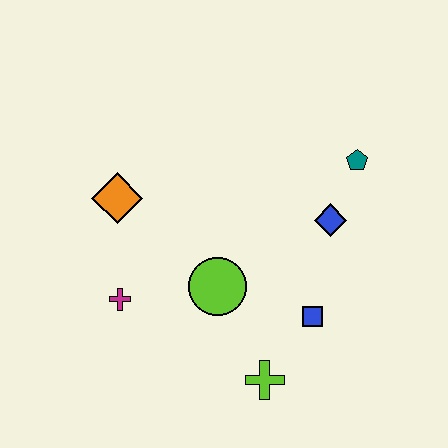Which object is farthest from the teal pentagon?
The magenta cross is farthest from the teal pentagon.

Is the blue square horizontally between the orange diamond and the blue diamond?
Yes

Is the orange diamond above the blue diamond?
Yes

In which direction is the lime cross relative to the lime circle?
The lime cross is below the lime circle.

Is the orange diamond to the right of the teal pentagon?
No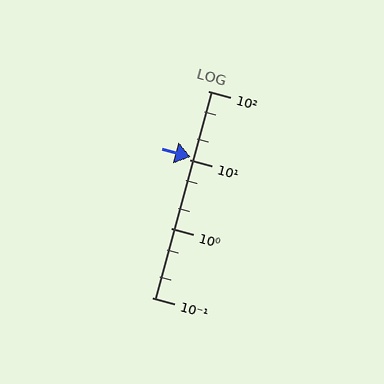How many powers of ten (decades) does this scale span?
The scale spans 3 decades, from 0.1 to 100.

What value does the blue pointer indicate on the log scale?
The pointer indicates approximately 11.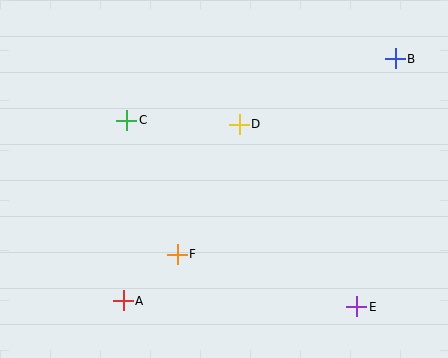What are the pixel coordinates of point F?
Point F is at (177, 254).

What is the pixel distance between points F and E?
The distance between F and E is 187 pixels.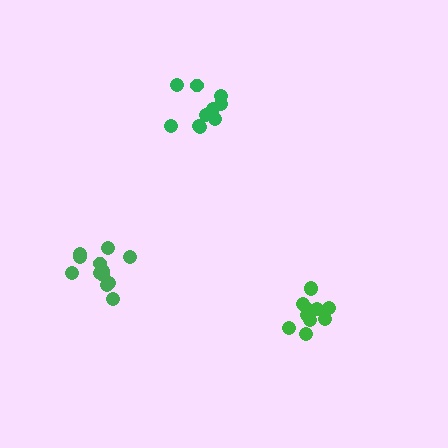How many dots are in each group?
Group 1: 11 dots, Group 2: 10 dots, Group 3: 14 dots (35 total).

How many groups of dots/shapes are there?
There are 3 groups.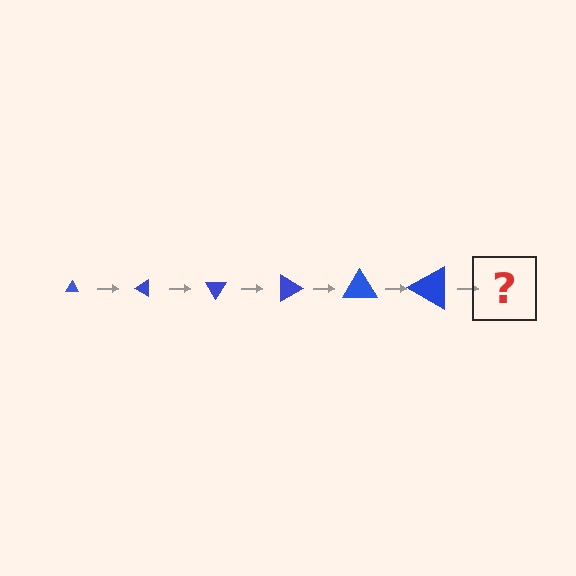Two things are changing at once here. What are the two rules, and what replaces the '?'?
The two rules are that the triangle grows larger each step and it rotates 30 degrees each step. The '?' should be a triangle, larger than the previous one and rotated 180 degrees from the start.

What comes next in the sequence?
The next element should be a triangle, larger than the previous one and rotated 180 degrees from the start.